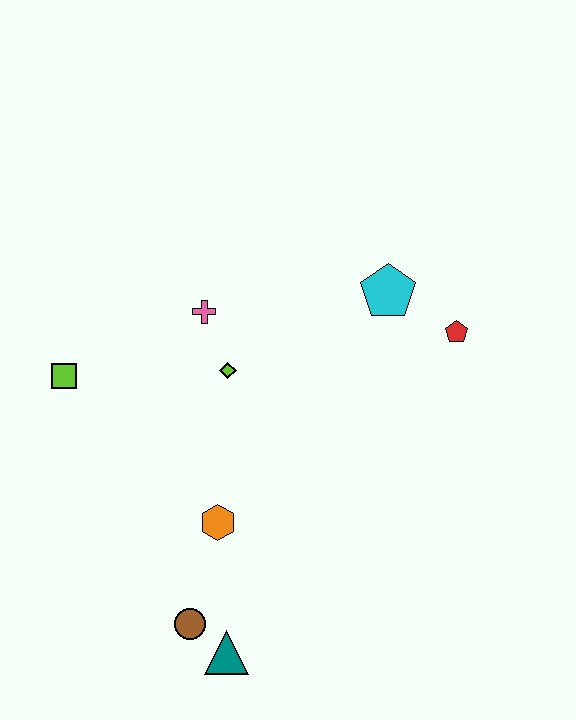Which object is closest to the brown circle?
The teal triangle is closest to the brown circle.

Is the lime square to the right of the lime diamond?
No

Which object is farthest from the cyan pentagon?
The teal triangle is farthest from the cyan pentagon.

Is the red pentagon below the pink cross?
Yes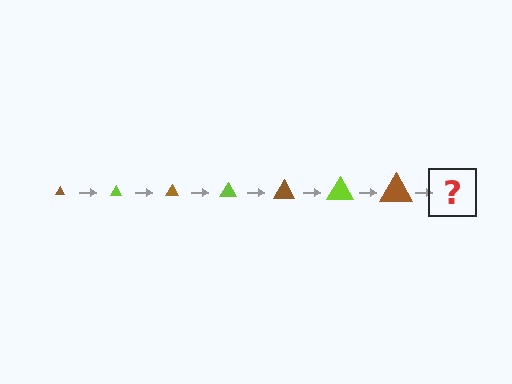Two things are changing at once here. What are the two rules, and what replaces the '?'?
The two rules are that the triangle grows larger each step and the color cycles through brown and lime. The '?' should be a lime triangle, larger than the previous one.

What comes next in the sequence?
The next element should be a lime triangle, larger than the previous one.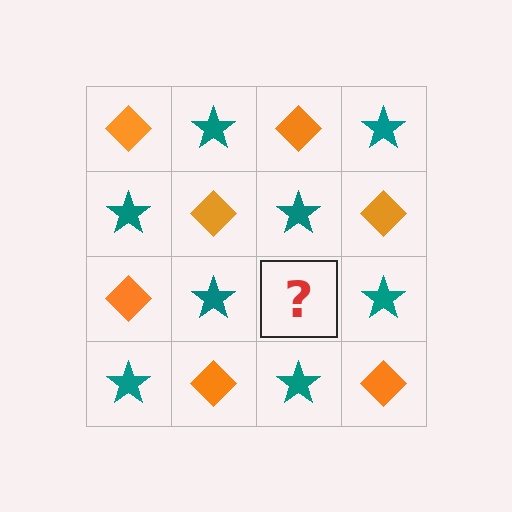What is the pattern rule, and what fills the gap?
The rule is that it alternates orange diamond and teal star in a checkerboard pattern. The gap should be filled with an orange diamond.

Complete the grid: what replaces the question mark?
The question mark should be replaced with an orange diamond.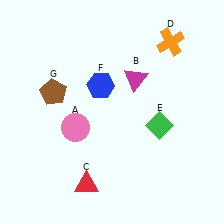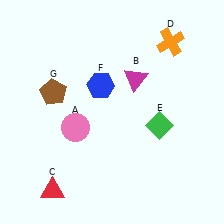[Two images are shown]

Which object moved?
The red triangle (C) moved left.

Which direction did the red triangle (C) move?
The red triangle (C) moved left.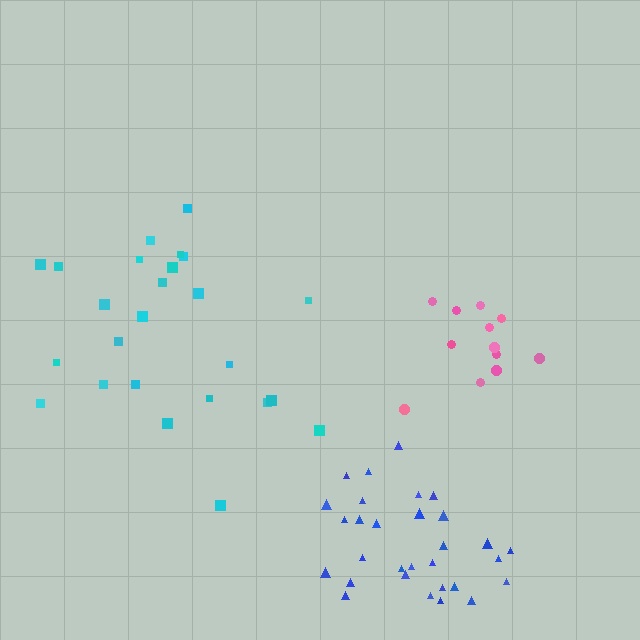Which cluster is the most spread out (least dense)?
Cyan.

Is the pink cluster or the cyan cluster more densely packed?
Pink.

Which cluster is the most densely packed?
Blue.